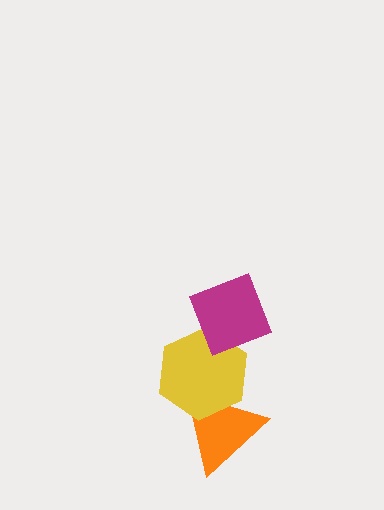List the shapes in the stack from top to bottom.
From top to bottom: the magenta diamond, the yellow hexagon, the orange triangle.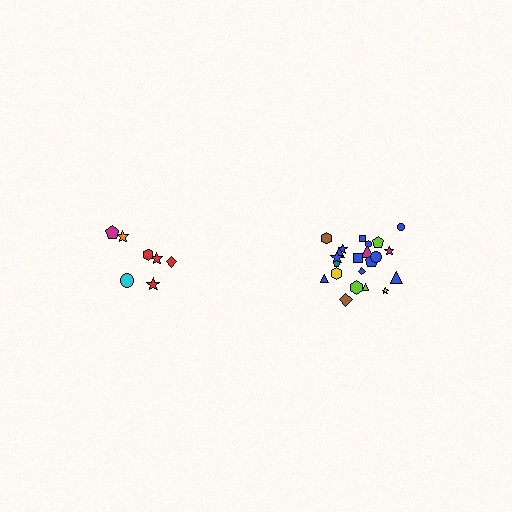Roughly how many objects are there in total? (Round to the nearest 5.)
Roughly 30 objects in total.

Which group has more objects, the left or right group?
The right group.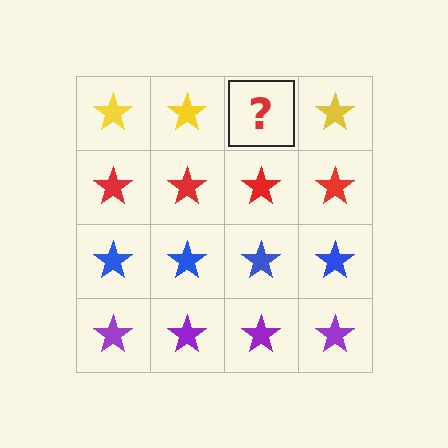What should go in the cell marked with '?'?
The missing cell should contain a yellow star.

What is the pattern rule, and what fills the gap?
The rule is that each row has a consistent color. The gap should be filled with a yellow star.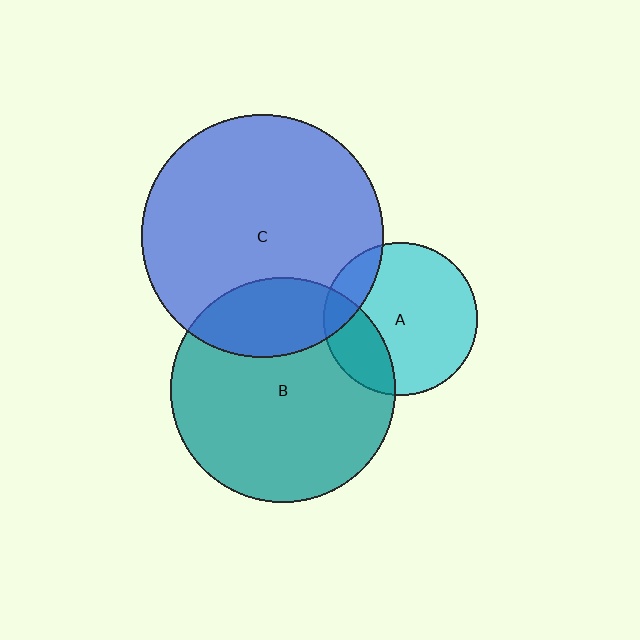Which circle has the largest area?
Circle C (blue).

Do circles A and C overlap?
Yes.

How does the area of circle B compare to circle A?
Approximately 2.1 times.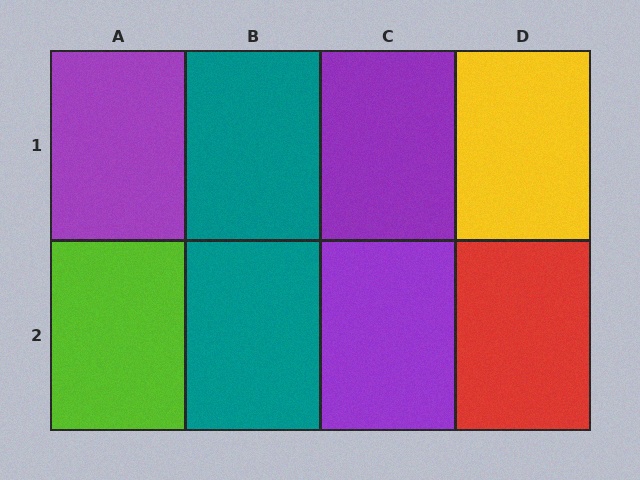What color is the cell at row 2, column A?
Lime.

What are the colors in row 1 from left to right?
Purple, teal, purple, yellow.